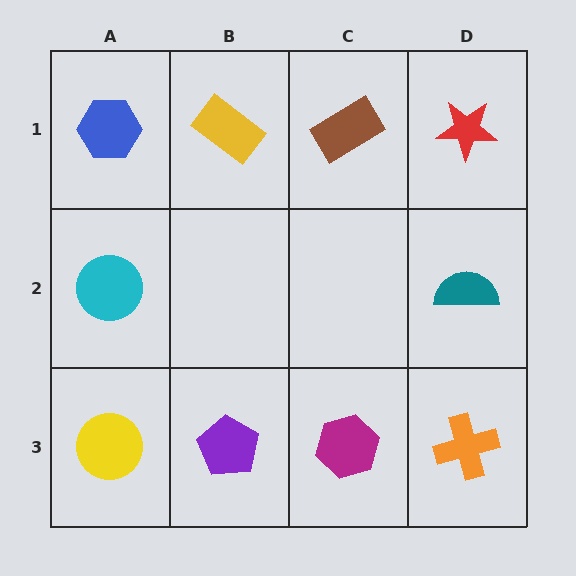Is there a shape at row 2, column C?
No, that cell is empty.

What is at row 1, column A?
A blue hexagon.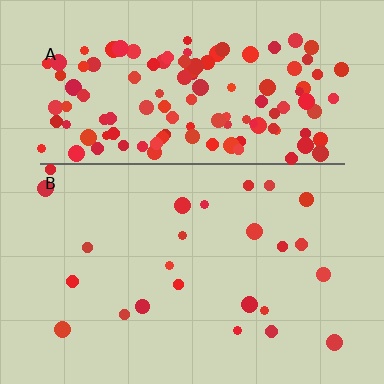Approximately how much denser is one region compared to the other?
Approximately 5.5× — region A over region B.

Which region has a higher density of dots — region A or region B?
A (the top).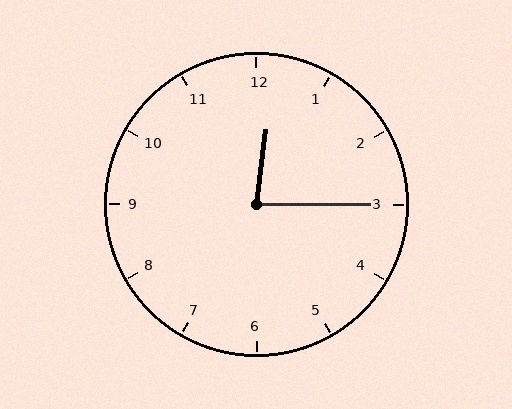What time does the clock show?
12:15.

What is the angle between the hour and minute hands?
Approximately 82 degrees.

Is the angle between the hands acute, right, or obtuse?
It is acute.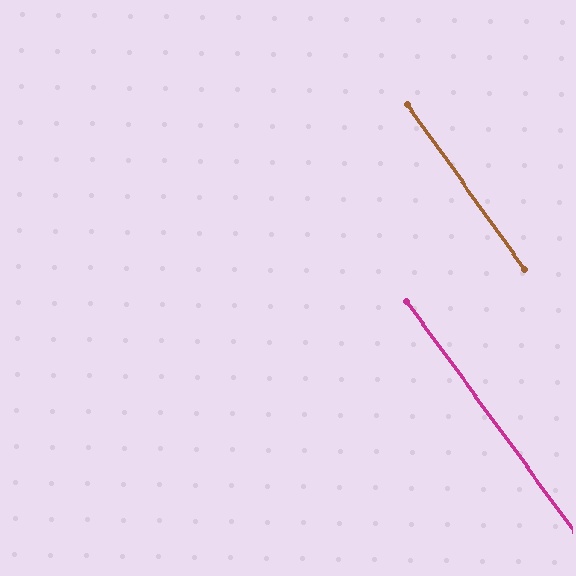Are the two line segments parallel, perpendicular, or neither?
Parallel — their directions differ by only 0.4°.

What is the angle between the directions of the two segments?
Approximately 0 degrees.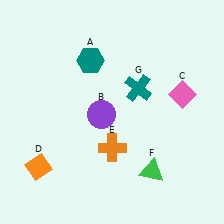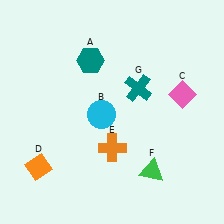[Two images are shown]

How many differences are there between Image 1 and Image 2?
There is 1 difference between the two images.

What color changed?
The circle (B) changed from purple in Image 1 to cyan in Image 2.